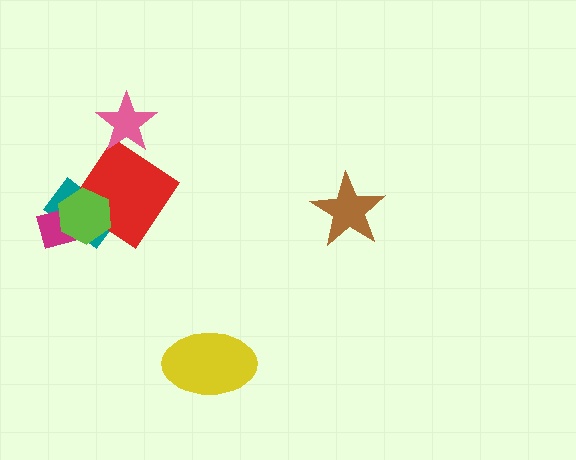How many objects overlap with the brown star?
0 objects overlap with the brown star.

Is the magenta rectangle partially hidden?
Yes, it is partially covered by another shape.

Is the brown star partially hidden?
No, no other shape covers it.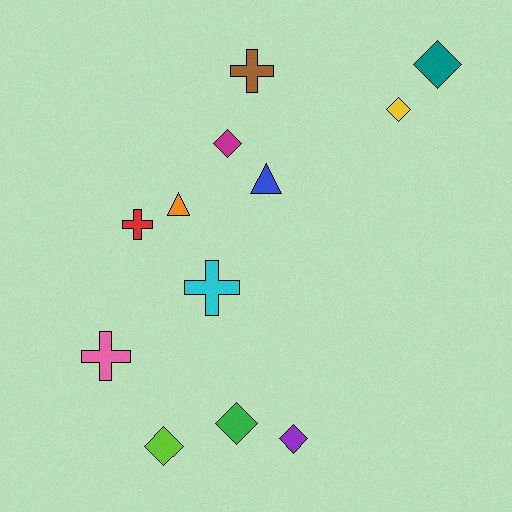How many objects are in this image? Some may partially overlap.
There are 12 objects.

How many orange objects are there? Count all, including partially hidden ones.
There is 1 orange object.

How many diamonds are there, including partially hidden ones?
There are 6 diamonds.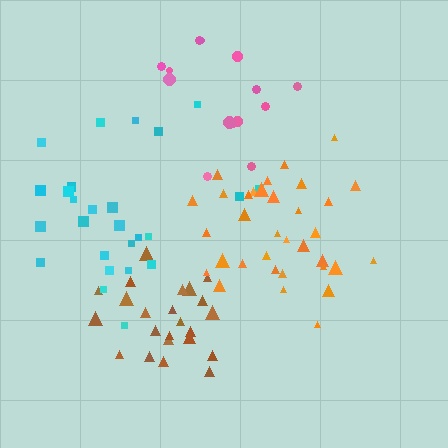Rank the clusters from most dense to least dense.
brown, orange, cyan, pink.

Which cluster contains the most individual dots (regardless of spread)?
Orange (34).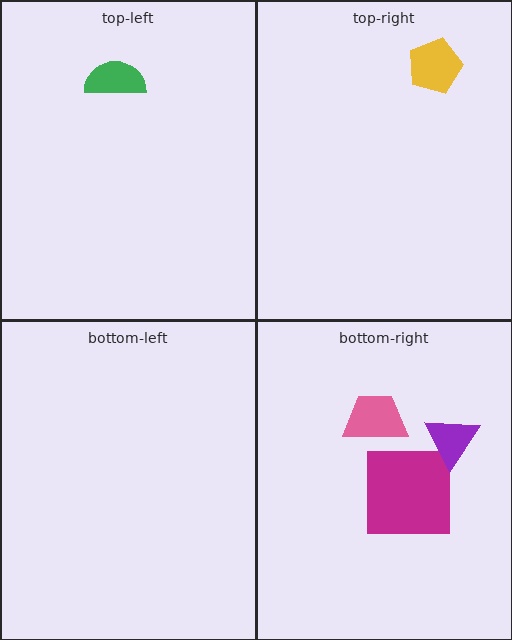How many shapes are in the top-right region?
1.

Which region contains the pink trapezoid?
The bottom-right region.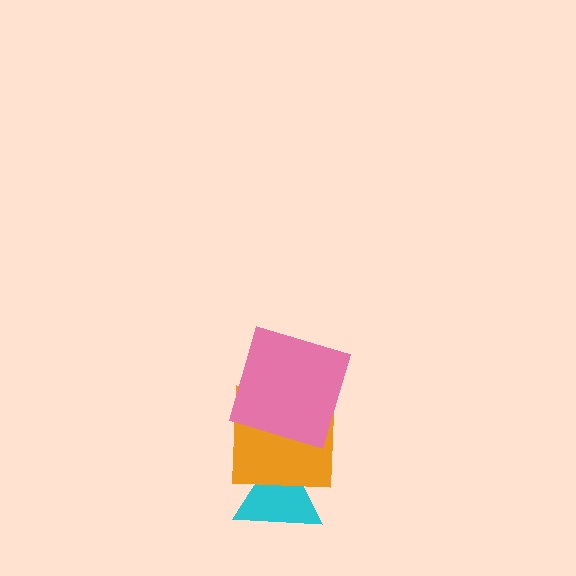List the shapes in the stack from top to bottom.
From top to bottom: the pink square, the orange square, the cyan triangle.